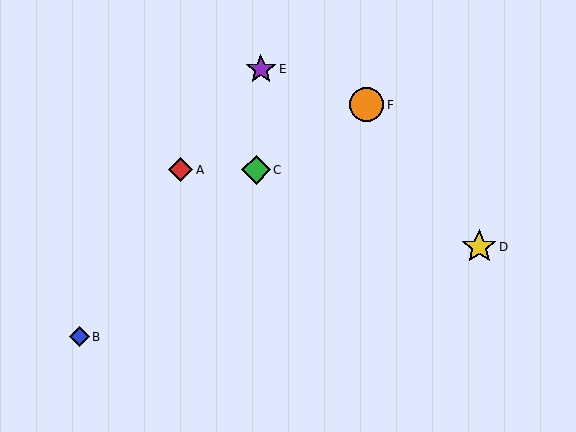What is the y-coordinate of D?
Object D is at y≈247.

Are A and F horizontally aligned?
No, A is at y≈170 and F is at y≈105.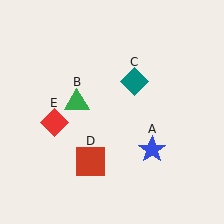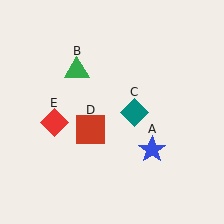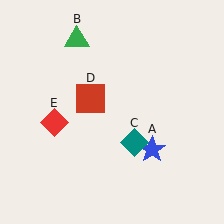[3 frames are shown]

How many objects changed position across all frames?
3 objects changed position: green triangle (object B), teal diamond (object C), red square (object D).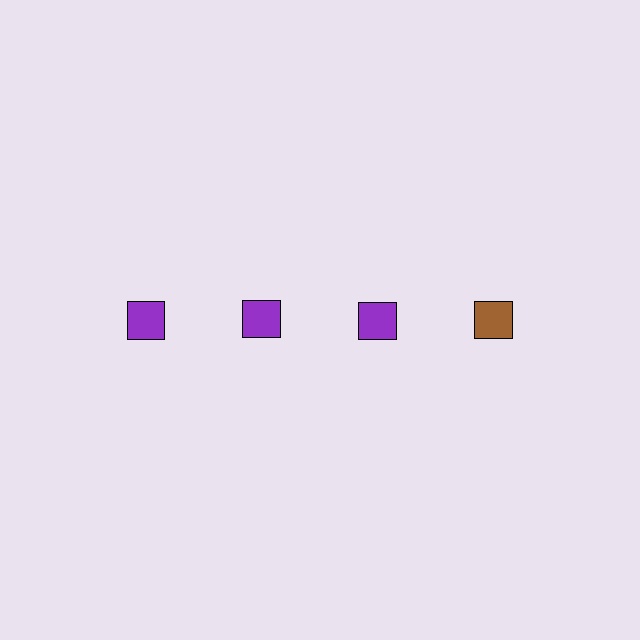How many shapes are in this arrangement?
There are 4 shapes arranged in a grid pattern.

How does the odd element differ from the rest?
It has a different color: brown instead of purple.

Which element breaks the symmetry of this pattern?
The brown square in the top row, second from right column breaks the symmetry. All other shapes are purple squares.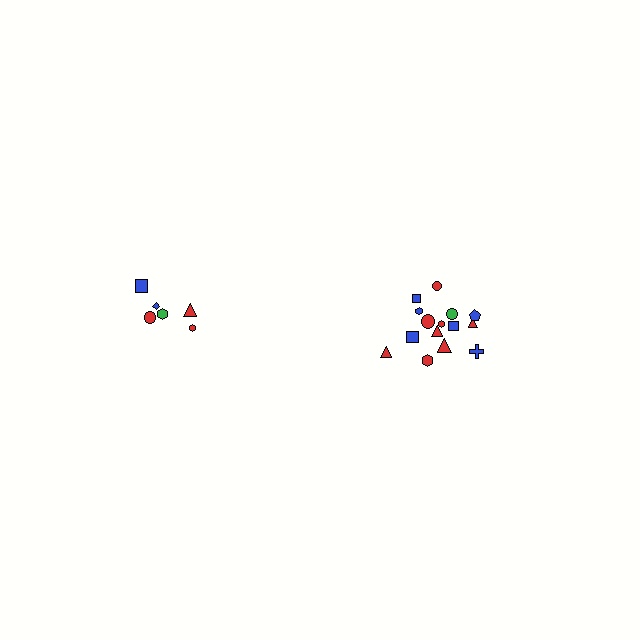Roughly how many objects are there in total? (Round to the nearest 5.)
Roughly 20 objects in total.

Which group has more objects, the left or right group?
The right group.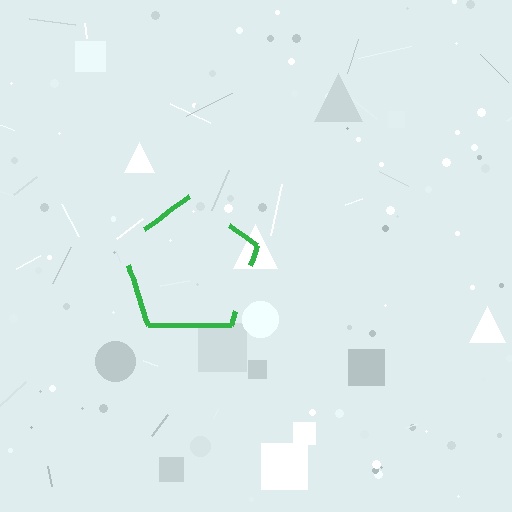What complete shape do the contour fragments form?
The contour fragments form a pentagon.